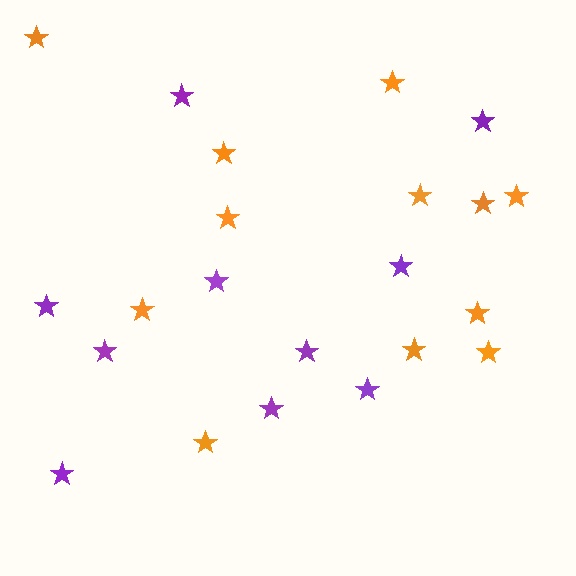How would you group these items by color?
There are 2 groups: one group of orange stars (12) and one group of purple stars (10).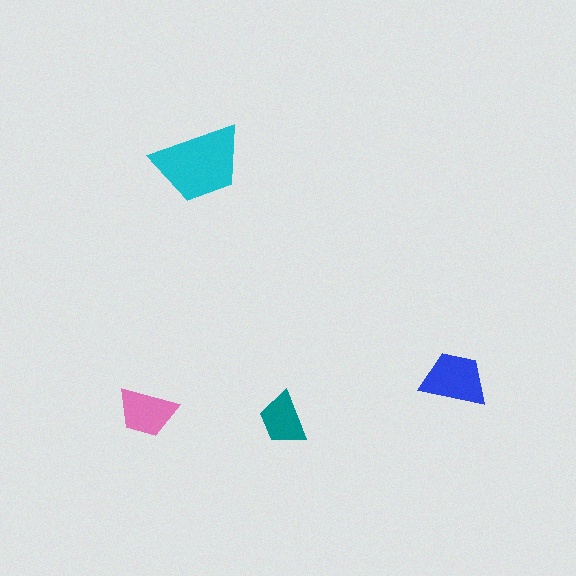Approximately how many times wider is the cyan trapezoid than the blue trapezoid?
About 1.5 times wider.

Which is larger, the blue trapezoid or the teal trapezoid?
The blue one.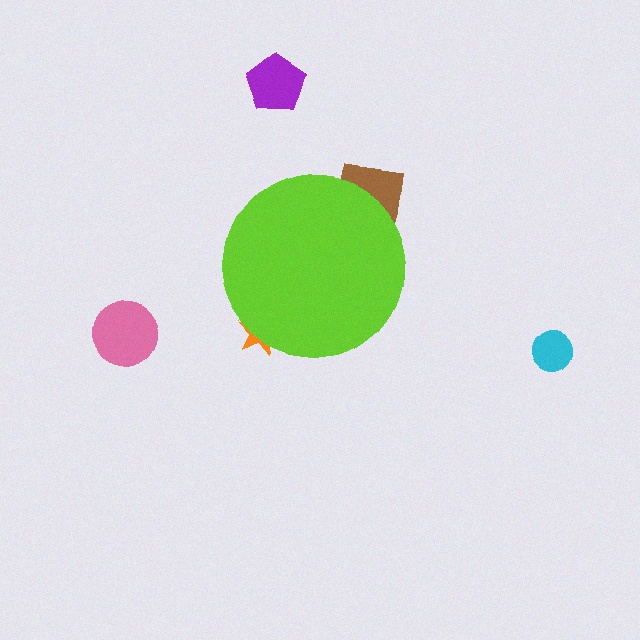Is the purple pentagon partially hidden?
No, the purple pentagon is fully visible.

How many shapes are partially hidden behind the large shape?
2 shapes are partially hidden.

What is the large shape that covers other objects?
A lime circle.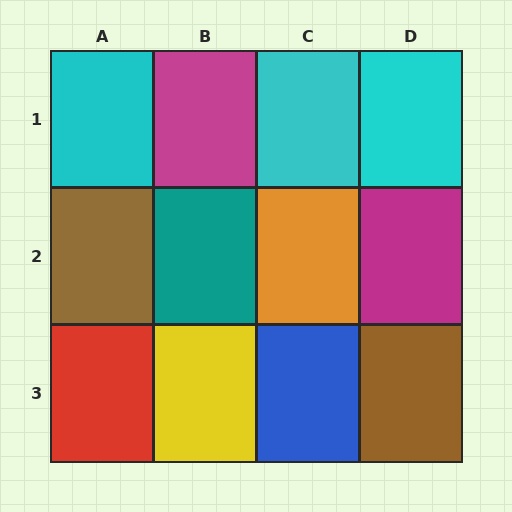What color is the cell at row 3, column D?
Brown.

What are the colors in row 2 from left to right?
Brown, teal, orange, magenta.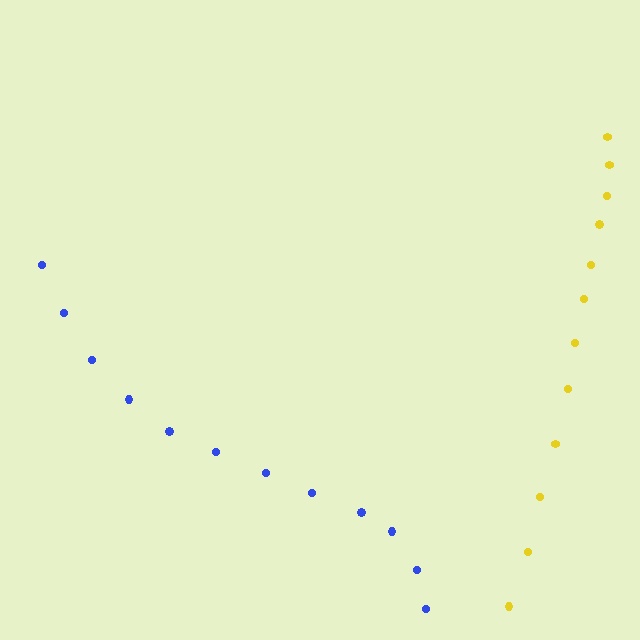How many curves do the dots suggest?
There are 2 distinct paths.